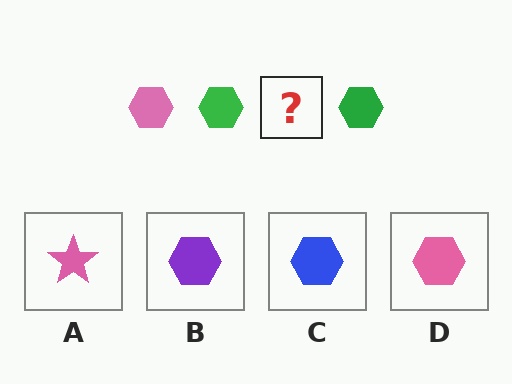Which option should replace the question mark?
Option D.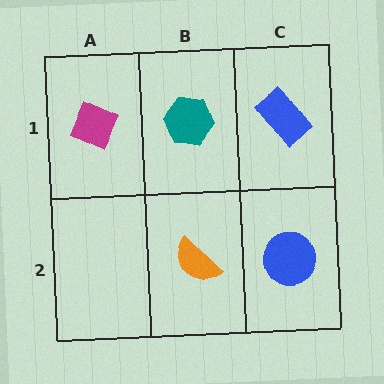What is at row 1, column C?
A blue rectangle.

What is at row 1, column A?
A magenta diamond.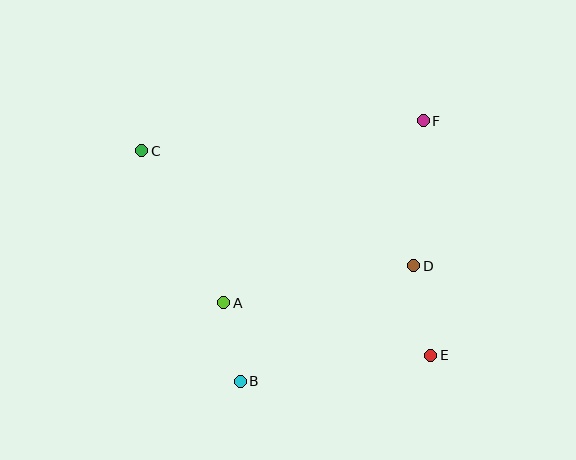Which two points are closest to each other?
Points A and B are closest to each other.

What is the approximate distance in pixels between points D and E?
The distance between D and E is approximately 91 pixels.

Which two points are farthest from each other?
Points C and E are farthest from each other.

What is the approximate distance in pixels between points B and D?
The distance between B and D is approximately 208 pixels.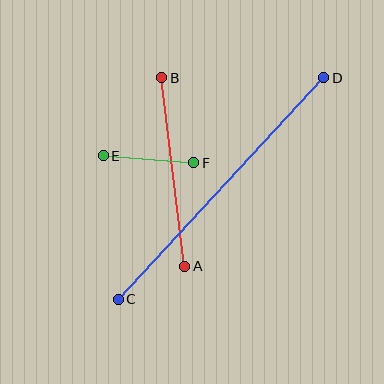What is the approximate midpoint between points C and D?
The midpoint is at approximately (221, 188) pixels.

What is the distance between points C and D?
The distance is approximately 302 pixels.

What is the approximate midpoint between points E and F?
The midpoint is at approximately (148, 159) pixels.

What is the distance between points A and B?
The distance is approximately 190 pixels.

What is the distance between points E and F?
The distance is approximately 91 pixels.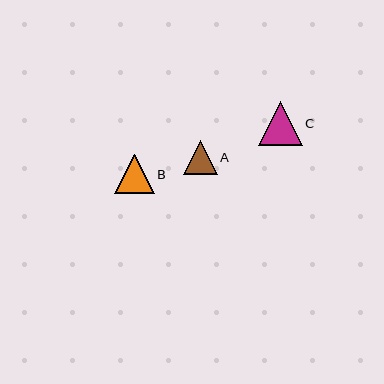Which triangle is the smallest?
Triangle A is the smallest with a size of approximately 34 pixels.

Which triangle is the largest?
Triangle C is the largest with a size of approximately 44 pixels.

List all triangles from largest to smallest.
From largest to smallest: C, B, A.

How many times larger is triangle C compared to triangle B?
Triangle C is approximately 1.1 times the size of triangle B.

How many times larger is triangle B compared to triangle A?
Triangle B is approximately 1.2 times the size of triangle A.